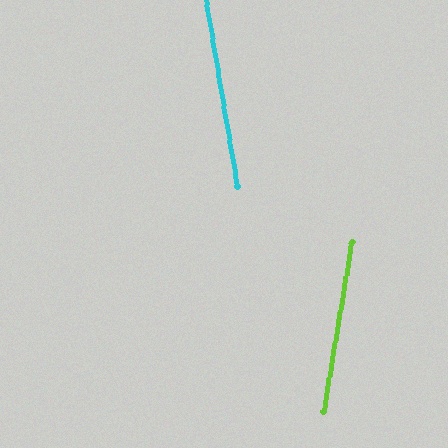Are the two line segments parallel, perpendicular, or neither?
Neither parallel nor perpendicular — they differ by about 19°.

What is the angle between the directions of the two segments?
Approximately 19 degrees.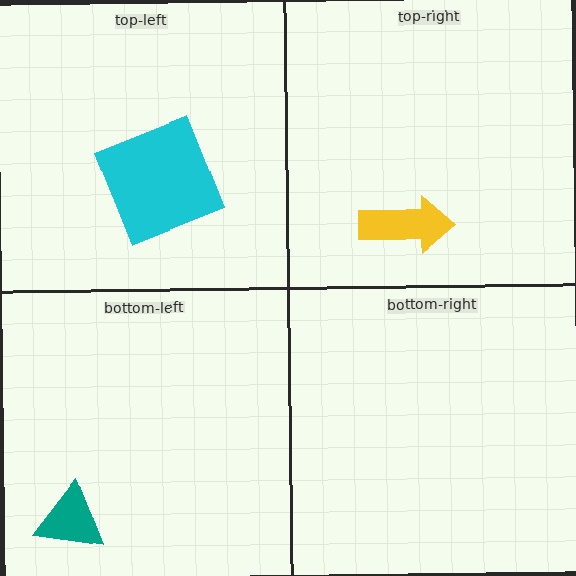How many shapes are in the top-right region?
1.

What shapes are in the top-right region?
The yellow arrow.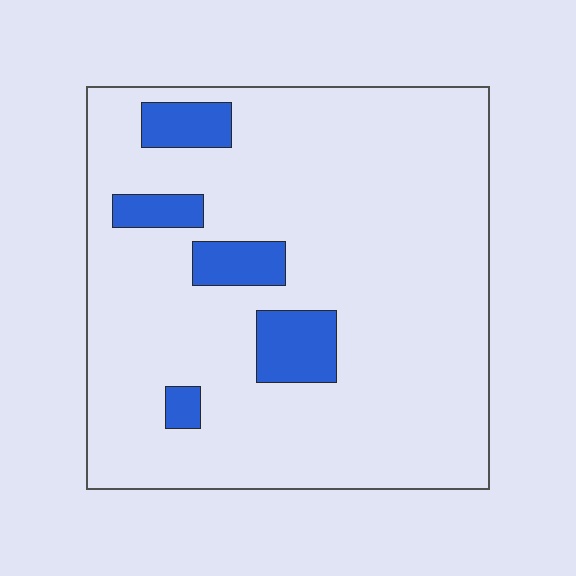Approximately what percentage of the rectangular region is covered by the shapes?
Approximately 10%.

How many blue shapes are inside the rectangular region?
5.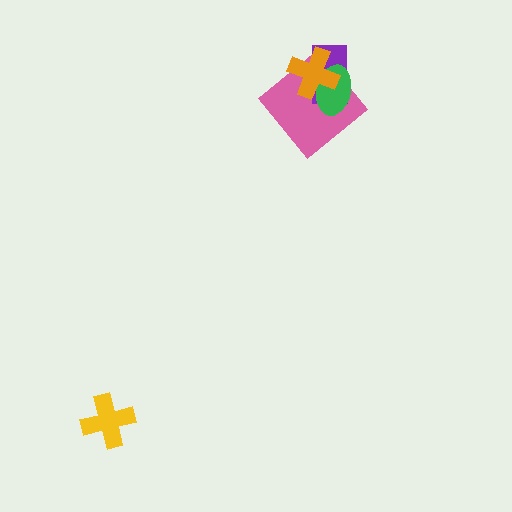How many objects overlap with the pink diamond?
3 objects overlap with the pink diamond.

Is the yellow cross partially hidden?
No, no other shape covers it.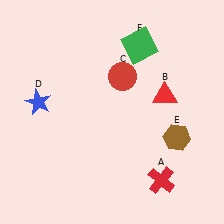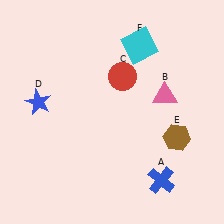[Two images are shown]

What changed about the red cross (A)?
In Image 1, A is red. In Image 2, it changed to blue.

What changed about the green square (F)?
In Image 1, F is green. In Image 2, it changed to cyan.